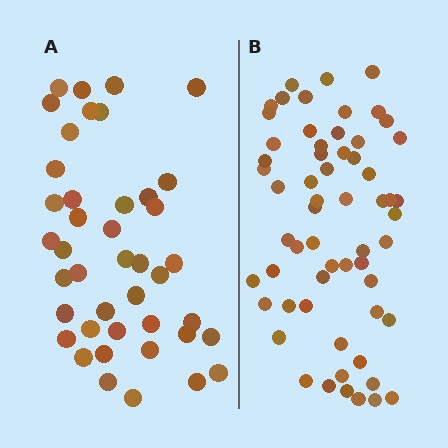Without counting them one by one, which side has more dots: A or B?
Region B (the right region) has more dots.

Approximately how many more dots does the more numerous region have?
Region B has approximately 20 more dots than region A.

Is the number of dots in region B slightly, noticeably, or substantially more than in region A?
Region B has noticeably more, but not dramatically so. The ratio is roughly 1.4 to 1.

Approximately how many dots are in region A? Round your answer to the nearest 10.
About 40 dots. (The exact count is 42, which rounds to 40.)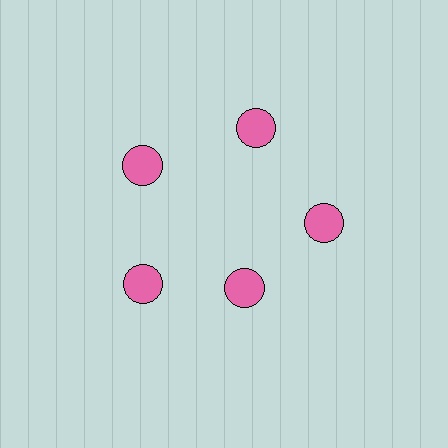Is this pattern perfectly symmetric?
No. The 5 pink circles are arranged in a ring, but one element near the 5 o'clock position is pulled inward toward the center, breaking the 5-fold rotational symmetry.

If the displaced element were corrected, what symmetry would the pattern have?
It would have 5-fold rotational symmetry — the pattern would map onto itself every 72 degrees.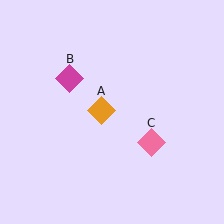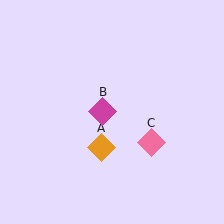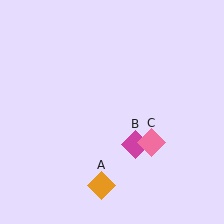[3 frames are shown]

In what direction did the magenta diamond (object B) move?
The magenta diamond (object B) moved down and to the right.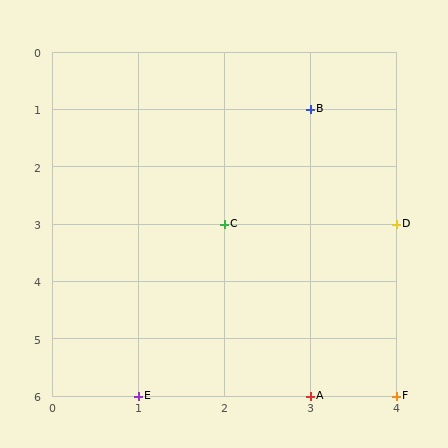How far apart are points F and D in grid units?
Points F and D are 3 rows apart.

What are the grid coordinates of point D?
Point D is at grid coordinates (4, 3).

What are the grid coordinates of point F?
Point F is at grid coordinates (4, 6).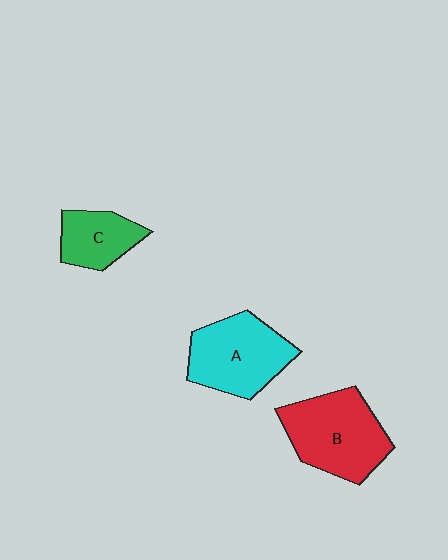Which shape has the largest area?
Shape B (red).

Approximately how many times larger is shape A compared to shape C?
Approximately 1.7 times.